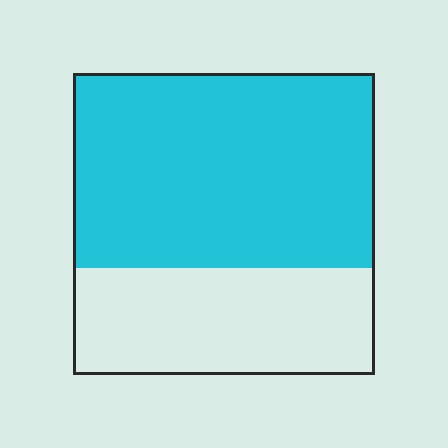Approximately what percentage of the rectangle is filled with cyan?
Approximately 65%.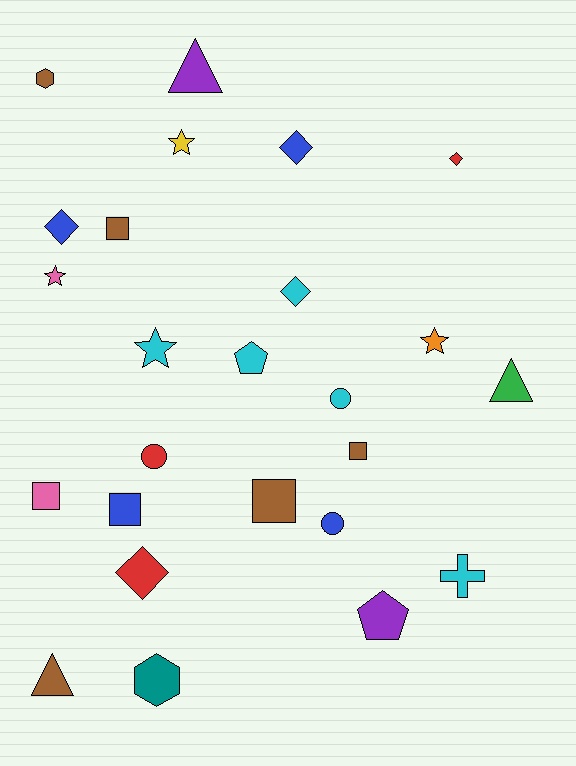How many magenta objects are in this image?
There are no magenta objects.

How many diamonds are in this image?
There are 5 diamonds.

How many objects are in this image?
There are 25 objects.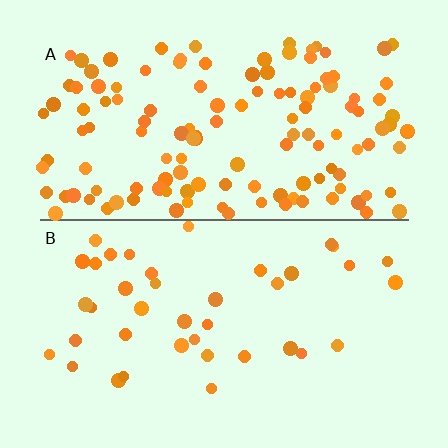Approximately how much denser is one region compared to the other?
Approximately 3.3× — region A over region B.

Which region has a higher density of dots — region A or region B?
A (the top).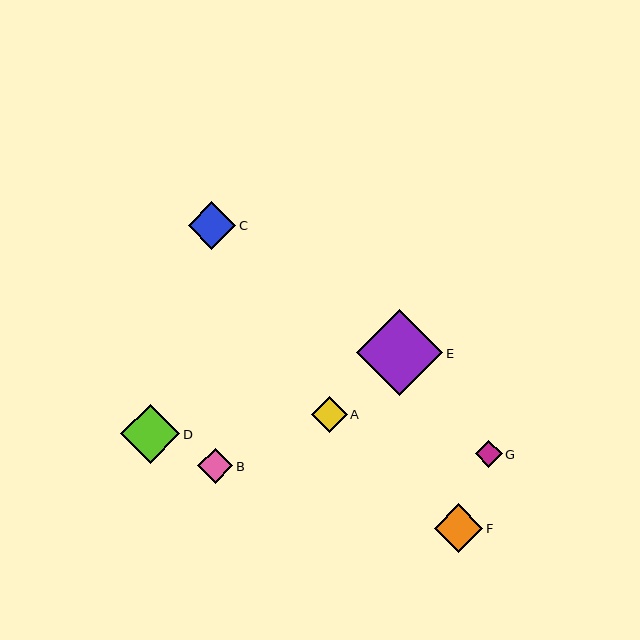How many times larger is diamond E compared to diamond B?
Diamond E is approximately 2.5 times the size of diamond B.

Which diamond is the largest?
Diamond E is the largest with a size of approximately 86 pixels.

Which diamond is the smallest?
Diamond G is the smallest with a size of approximately 27 pixels.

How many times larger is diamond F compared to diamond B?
Diamond F is approximately 1.4 times the size of diamond B.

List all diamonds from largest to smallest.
From largest to smallest: E, D, F, C, A, B, G.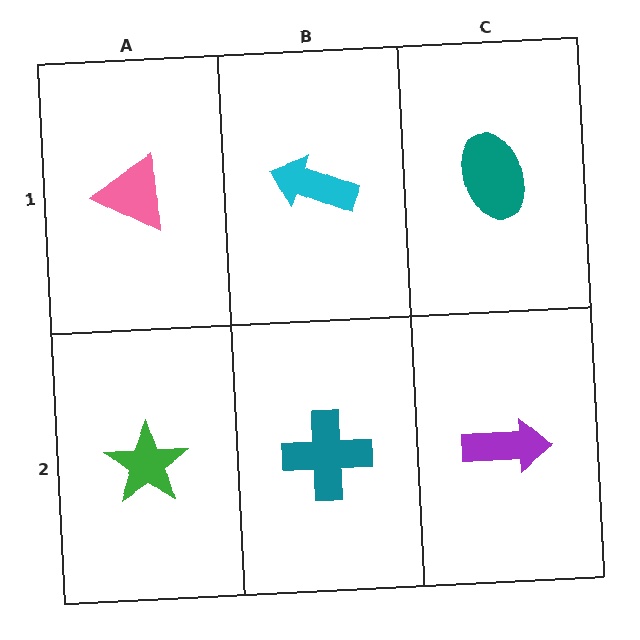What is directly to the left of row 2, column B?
A green star.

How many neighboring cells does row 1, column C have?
2.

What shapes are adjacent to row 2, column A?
A pink triangle (row 1, column A), a teal cross (row 2, column B).